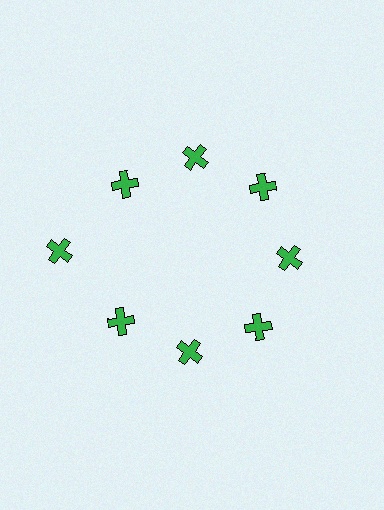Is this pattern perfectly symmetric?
No. The 8 green crosses are arranged in a ring, but one element near the 9 o'clock position is pushed outward from the center, breaking the 8-fold rotational symmetry.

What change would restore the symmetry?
The symmetry would be restored by moving it inward, back onto the ring so that all 8 crosses sit at equal angles and equal distance from the center.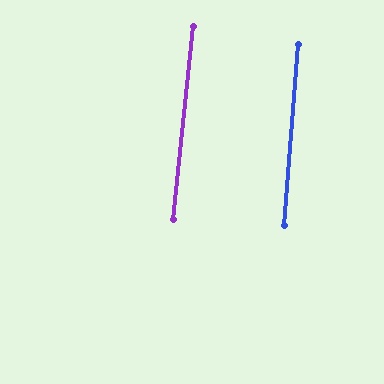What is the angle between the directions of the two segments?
Approximately 2 degrees.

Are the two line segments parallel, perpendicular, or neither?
Parallel — their directions differ by only 1.5°.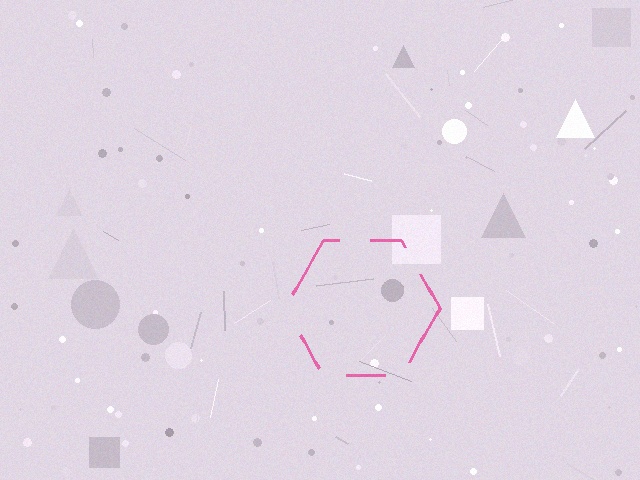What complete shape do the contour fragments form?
The contour fragments form a hexagon.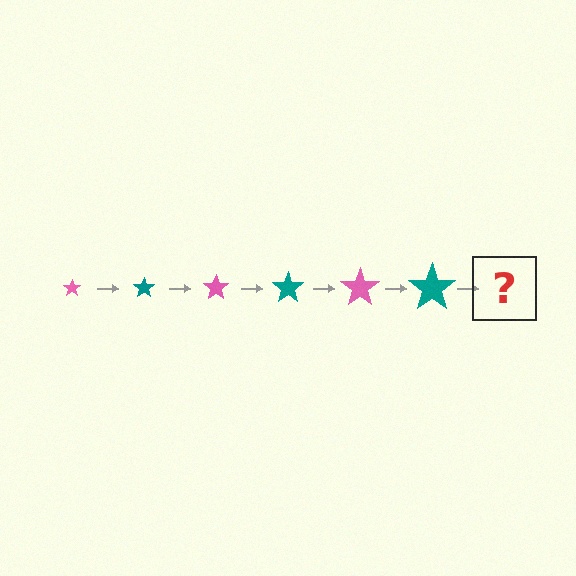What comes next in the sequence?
The next element should be a pink star, larger than the previous one.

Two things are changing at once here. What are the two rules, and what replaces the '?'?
The two rules are that the star grows larger each step and the color cycles through pink and teal. The '?' should be a pink star, larger than the previous one.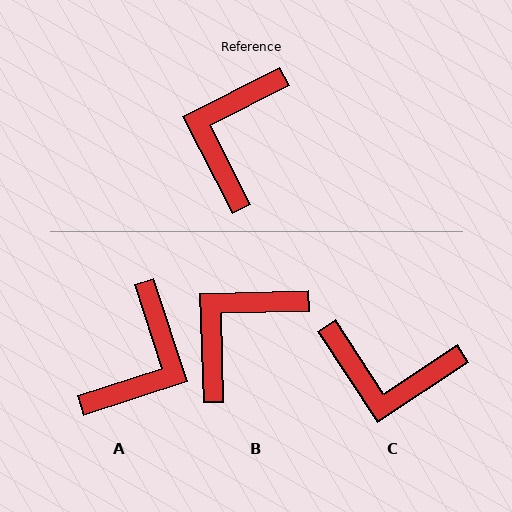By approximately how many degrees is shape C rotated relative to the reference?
Approximately 96 degrees counter-clockwise.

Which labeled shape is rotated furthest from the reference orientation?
A, about 171 degrees away.